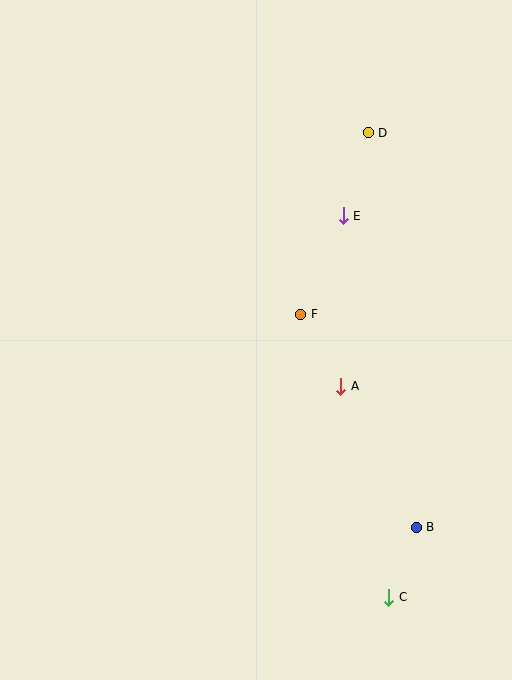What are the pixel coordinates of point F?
Point F is at (301, 314).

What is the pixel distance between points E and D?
The distance between E and D is 87 pixels.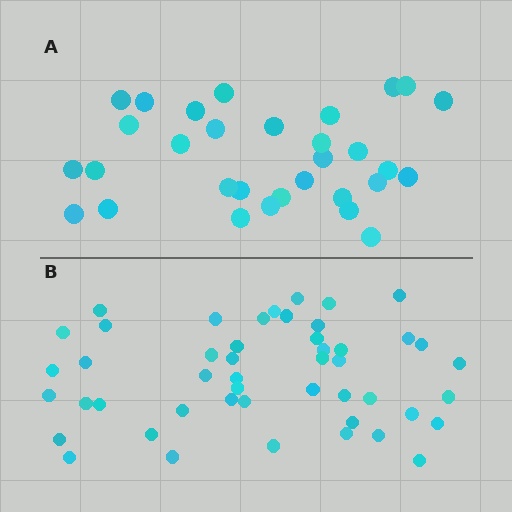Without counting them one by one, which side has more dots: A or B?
Region B (the bottom region) has more dots.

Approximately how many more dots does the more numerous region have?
Region B has approximately 15 more dots than region A.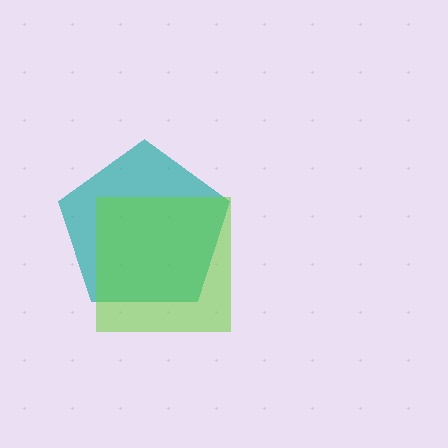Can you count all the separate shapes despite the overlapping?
Yes, there are 2 separate shapes.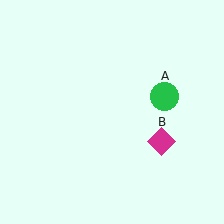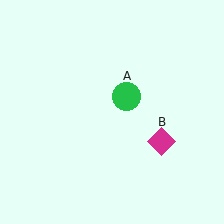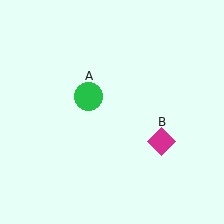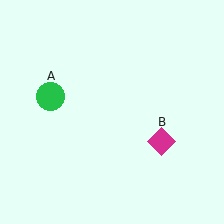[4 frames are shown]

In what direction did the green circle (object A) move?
The green circle (object A) moved left.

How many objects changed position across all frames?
1 object changed position: green circle (object A).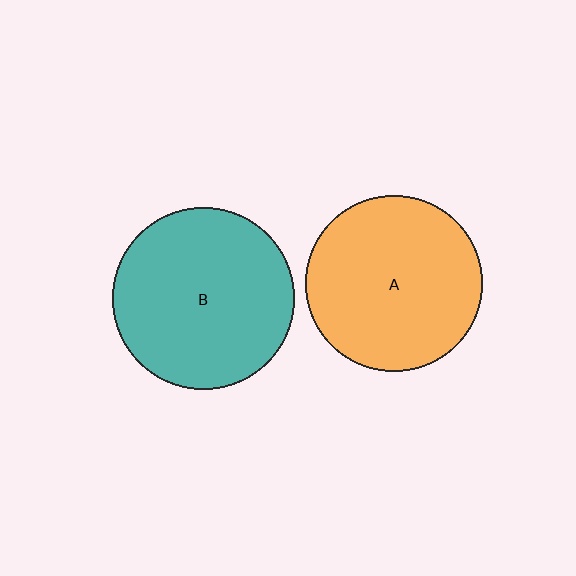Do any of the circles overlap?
No, none of the circles overlap.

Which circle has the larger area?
Circle B (teal).